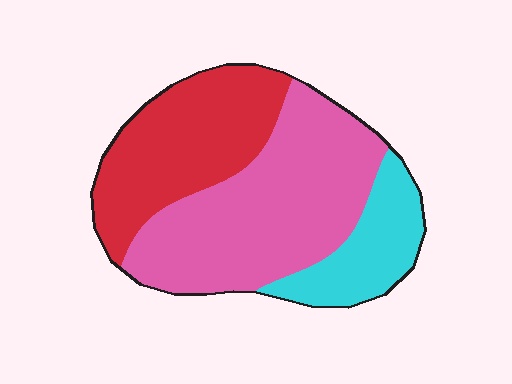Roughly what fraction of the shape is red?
Red takes up about one third (1/3) of the shape.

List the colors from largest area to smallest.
From largest to smallest: pink, red, cyan.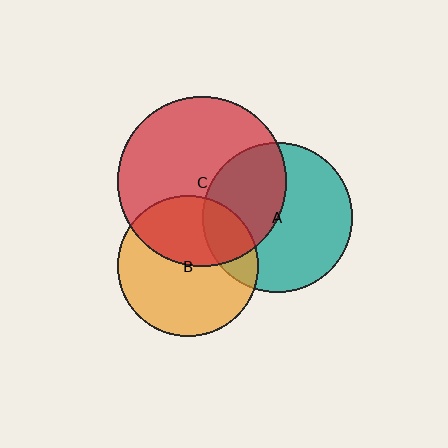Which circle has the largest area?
Circle C (red).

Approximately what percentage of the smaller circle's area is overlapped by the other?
Approximately 40%.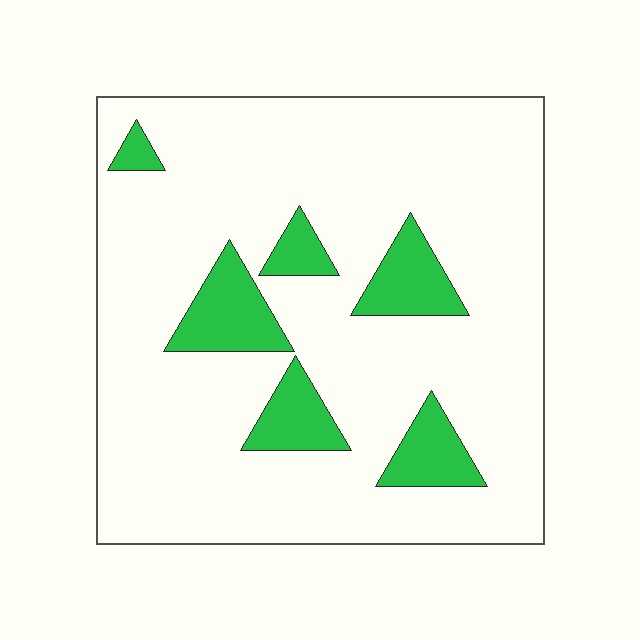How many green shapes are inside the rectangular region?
6.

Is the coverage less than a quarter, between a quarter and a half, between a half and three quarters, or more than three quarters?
Less than a quarter.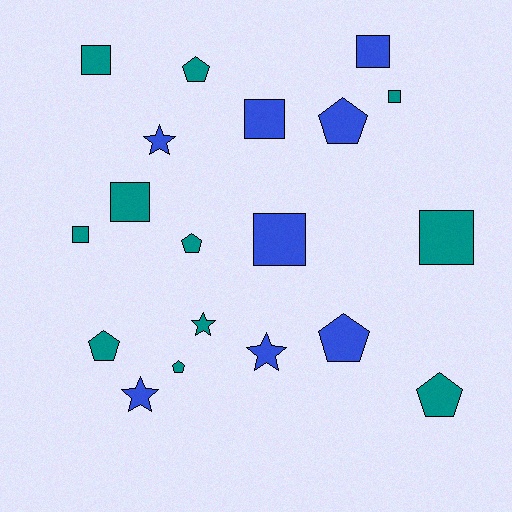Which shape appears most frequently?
Square, with 8 objects.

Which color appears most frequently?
Teal, with 11 objects.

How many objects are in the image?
There are 19 objects.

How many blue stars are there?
There are 3 blue stars.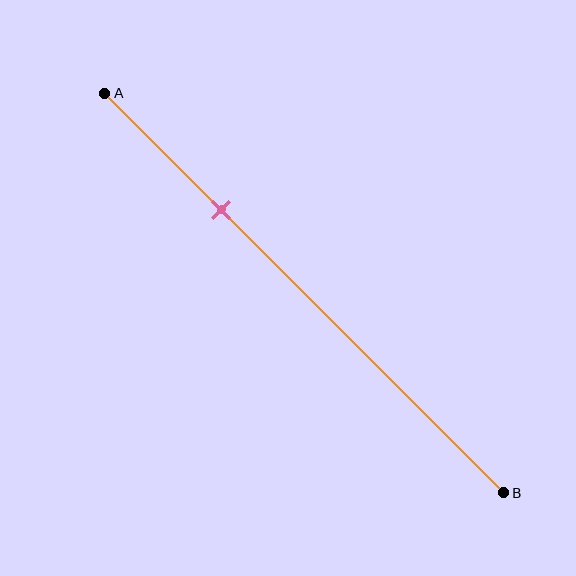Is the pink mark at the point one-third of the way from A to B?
No, the mark is at about 30% from A, not at the 33% one-third point.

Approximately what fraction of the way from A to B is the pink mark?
The pink mark is approximately 30% of the way from A to B.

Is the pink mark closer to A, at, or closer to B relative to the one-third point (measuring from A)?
The pink mark is closer to point A than the one-third point of segment AB.